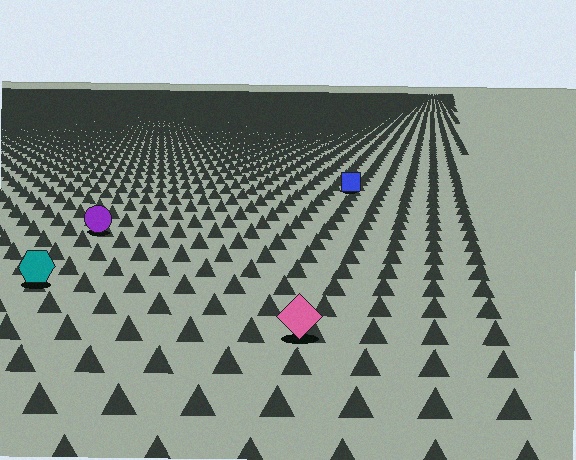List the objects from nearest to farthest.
From nearest to farthest: the pink diamond, the teal hexagon, the purple circle, the blue square.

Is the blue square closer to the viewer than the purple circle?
No. The purple circle is closer — you can tell from the texture gradient: the ground texture is coarser near it.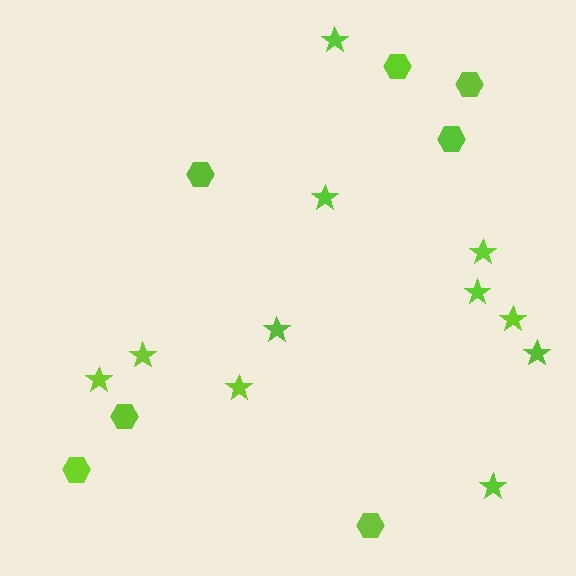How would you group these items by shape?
There are 2 groups: one group of hexagons (7) and one group of stars (11).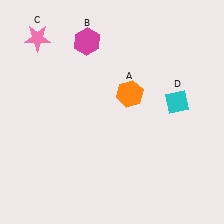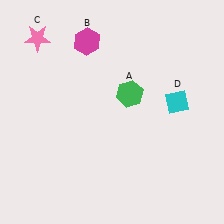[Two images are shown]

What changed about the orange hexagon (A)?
In Image 1, A is orange. In Image 2, it changed to green.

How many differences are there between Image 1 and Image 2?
There is 1 difference between the two images.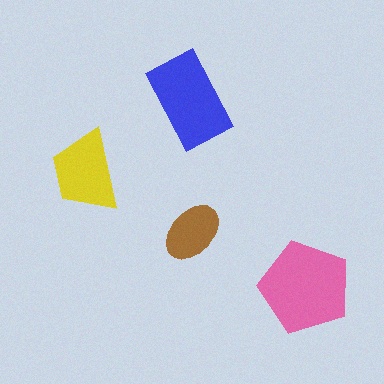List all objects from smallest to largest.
The brown ellipse, the yellow trapezoid, the blue rectangle, the pink pentagon.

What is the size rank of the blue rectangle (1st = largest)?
2nd.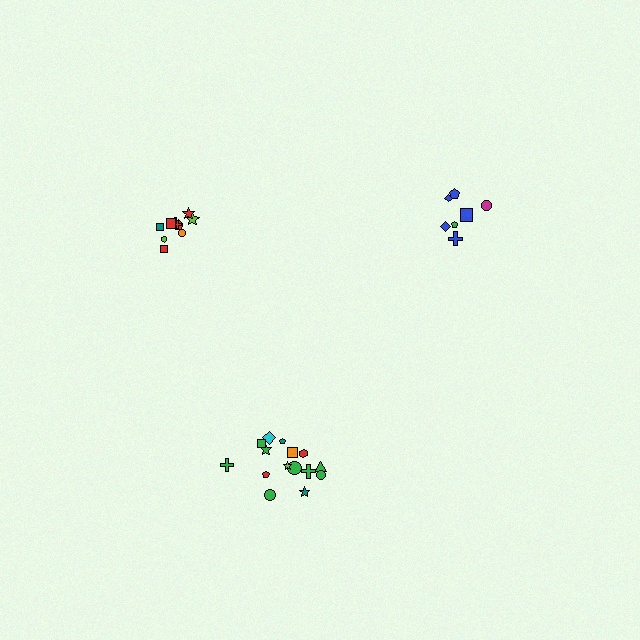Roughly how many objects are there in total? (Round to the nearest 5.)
Roughly 30 objects in total.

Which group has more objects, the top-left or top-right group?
The top-left group.